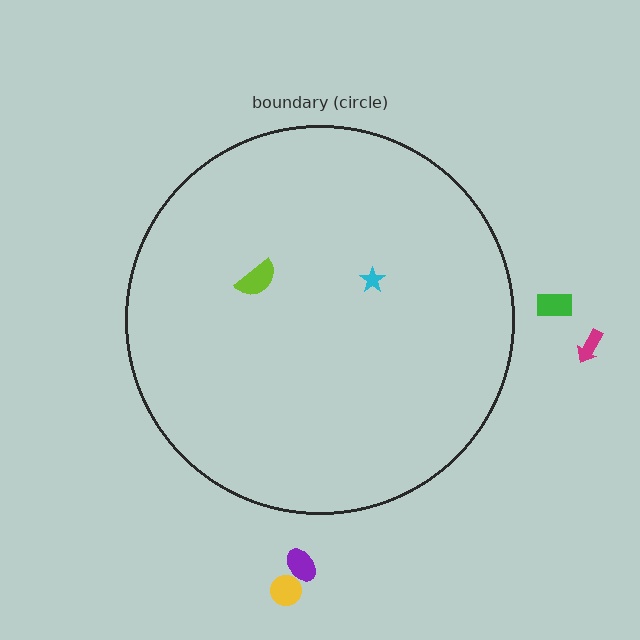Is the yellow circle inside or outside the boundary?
Outside.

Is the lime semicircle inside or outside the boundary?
Inside.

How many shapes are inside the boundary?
2 inside, 4 outside.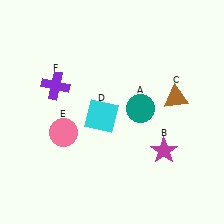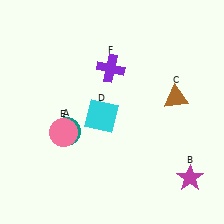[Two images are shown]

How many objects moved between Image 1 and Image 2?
3 objects moved between the two images.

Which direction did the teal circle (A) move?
The teal circle (A) moved left.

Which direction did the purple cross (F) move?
The purple cross (F) moved right.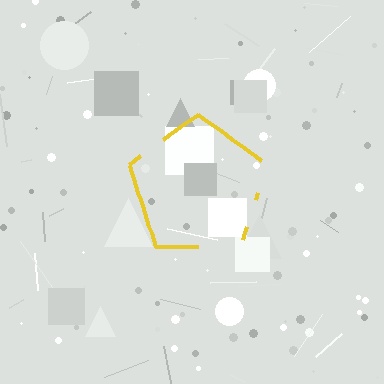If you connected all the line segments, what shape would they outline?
They would outline a pentagon.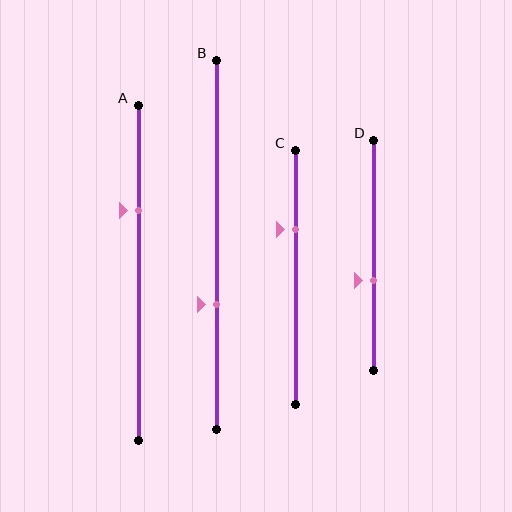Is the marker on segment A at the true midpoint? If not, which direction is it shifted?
No, the marker on segment A is shifted upward by about 19% of the segment length.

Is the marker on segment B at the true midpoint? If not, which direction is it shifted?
No, the marker on segment B is shifted downward by about 16% of the segment length.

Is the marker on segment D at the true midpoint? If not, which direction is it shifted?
No, the marker on segment D is shifted downward by about 11% of the segment length.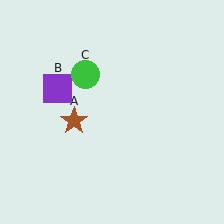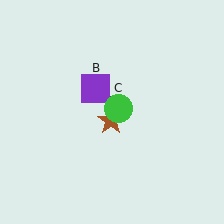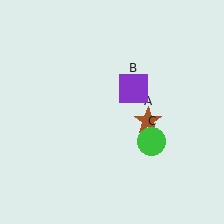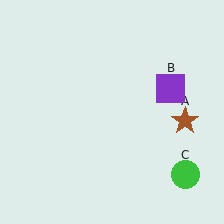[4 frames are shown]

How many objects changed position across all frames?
3 objects changed position: brown star (object A), purple square (object B), green circle (object C).